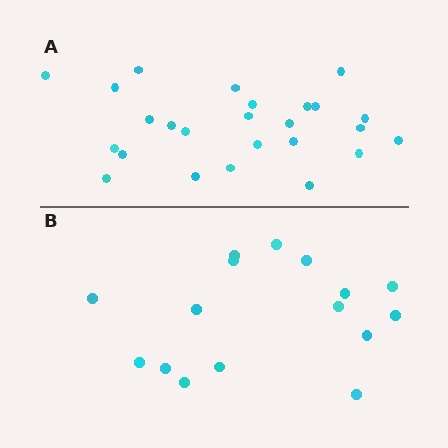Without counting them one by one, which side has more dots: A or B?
Region A (the top region) has more dots.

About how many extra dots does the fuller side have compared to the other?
Region A has roughly 8 or so more dots than region B.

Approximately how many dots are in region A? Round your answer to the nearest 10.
About 20 dots. (The exact count is 25, which rounds to 20.)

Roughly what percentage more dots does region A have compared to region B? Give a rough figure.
About 55% more.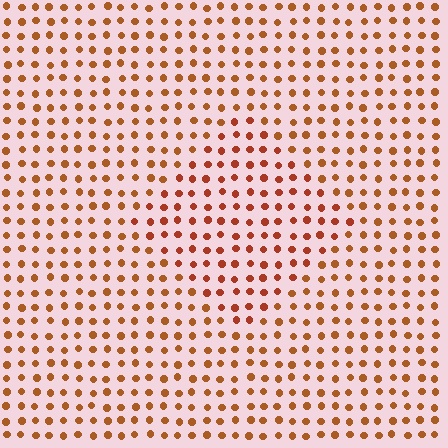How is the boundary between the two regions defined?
The boundary is defined purely by a slight shift in hue (about 17 degrees). Spacing, size, and orientation are identical on both sides.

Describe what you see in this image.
The image is filled with small brown elements in a uniform arrangement. A diamond-shaped region is visible where the elements are tinted to a slightly different hue, forming a subtle color boundary.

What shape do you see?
I see a diamond.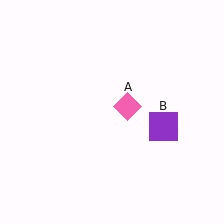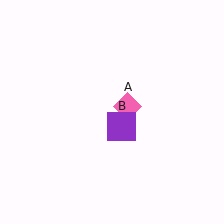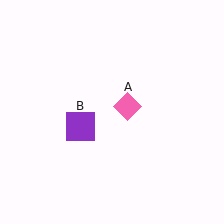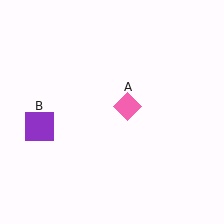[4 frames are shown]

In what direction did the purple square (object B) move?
The purple square (object B) moved left.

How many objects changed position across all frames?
1 object changed position: purple square (object B).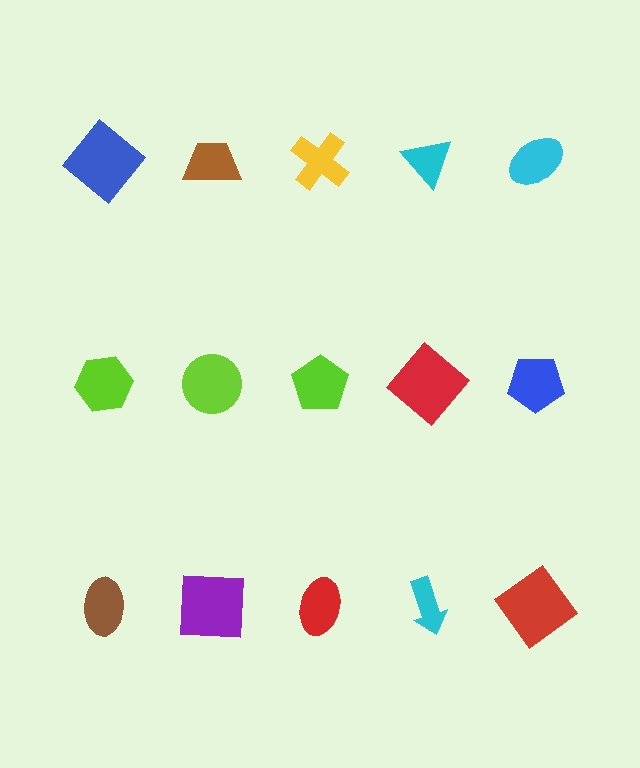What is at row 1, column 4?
A cyan triangle.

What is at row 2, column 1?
A lime hexagon.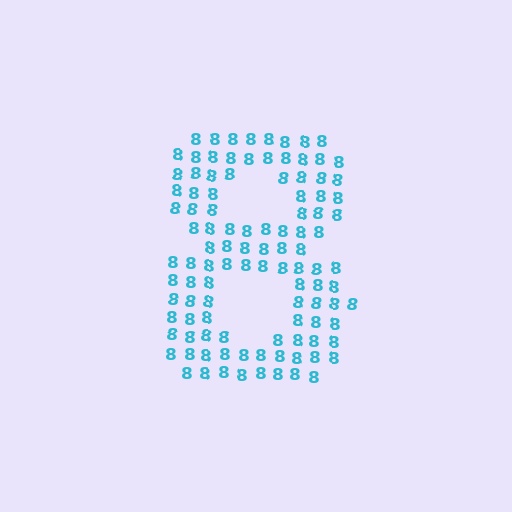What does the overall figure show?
The overall figure shows the digit 8.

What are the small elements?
The small elements are digit 8's.